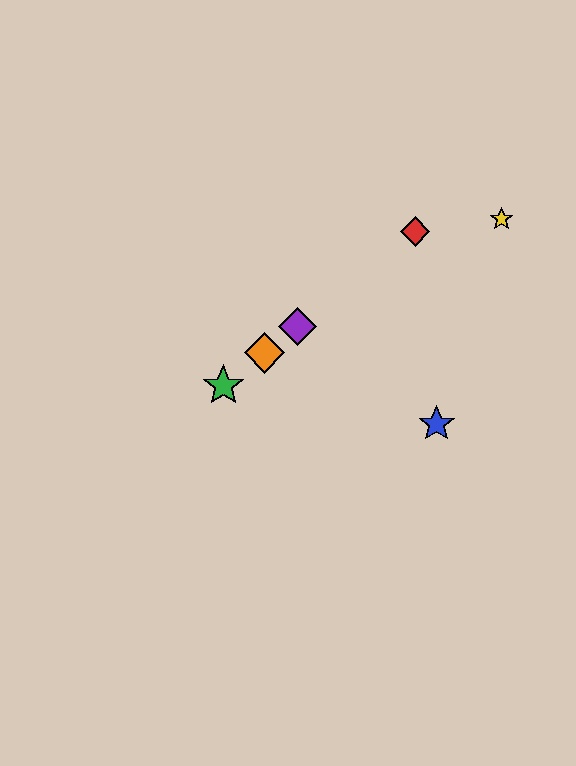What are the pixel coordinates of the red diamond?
The red diamond is at (415, 232).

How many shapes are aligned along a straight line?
4 shapes (the red diamond, the green star, the purple diamond, the orange diamond) are aligned along a straight line.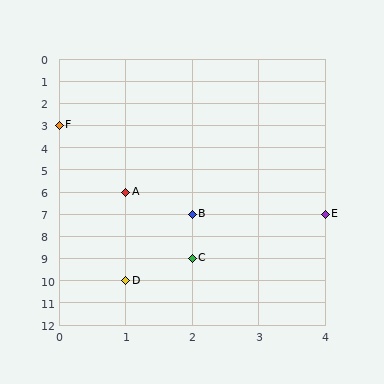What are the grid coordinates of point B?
Point B is at grid coordinates (2, 7).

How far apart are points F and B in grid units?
Points F and B are 2 columns and 4 rows apart (about 4.5 grid units diagonally).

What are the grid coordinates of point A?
Point A is at grid coordinates (1, 6).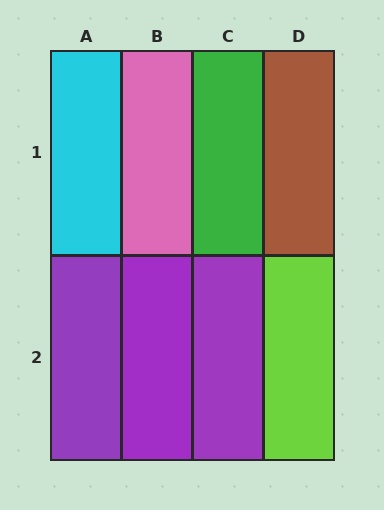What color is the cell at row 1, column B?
Pink.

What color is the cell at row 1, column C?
Green.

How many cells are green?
1 cell is green.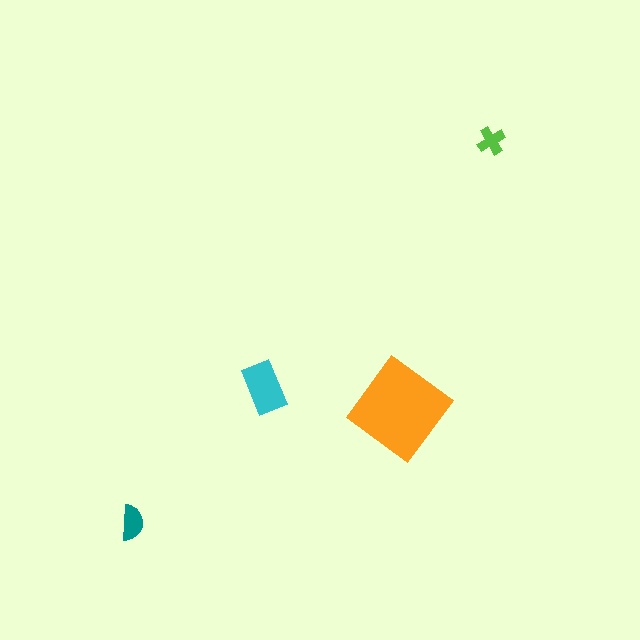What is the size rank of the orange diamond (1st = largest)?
1st.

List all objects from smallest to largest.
The lime cross, the teal semicircle, the cyan rectangle, the orange diamond.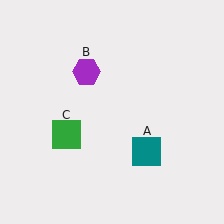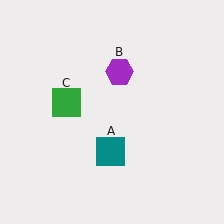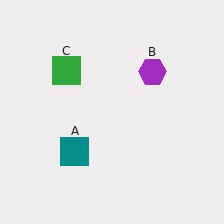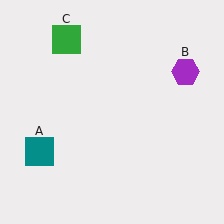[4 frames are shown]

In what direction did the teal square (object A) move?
The teal square (object A) moved left.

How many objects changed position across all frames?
3 objects changed position: teal square (object A), purple hexagon (object B), green square (object C).